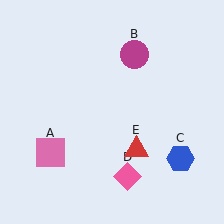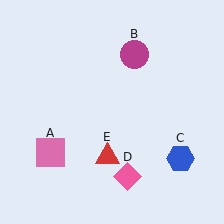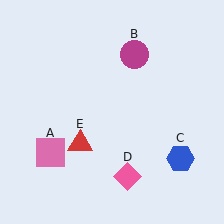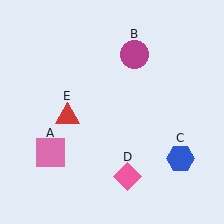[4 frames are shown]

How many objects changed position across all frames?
1 object changed position: red triangle (object E).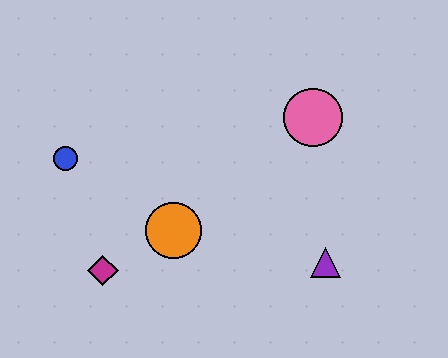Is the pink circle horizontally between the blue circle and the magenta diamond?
No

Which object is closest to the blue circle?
The magenta diamond is closest to the blue circle.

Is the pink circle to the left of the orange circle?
No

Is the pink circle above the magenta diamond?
Yes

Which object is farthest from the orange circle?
The pink circle is farthest from the orange circle.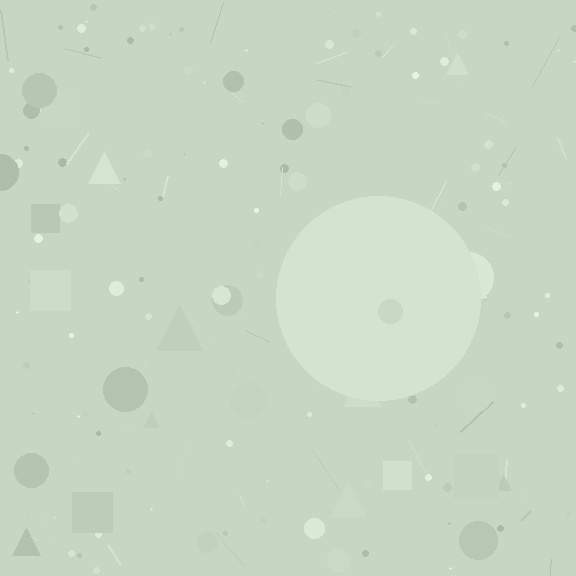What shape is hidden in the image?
A circle is hidden in the image.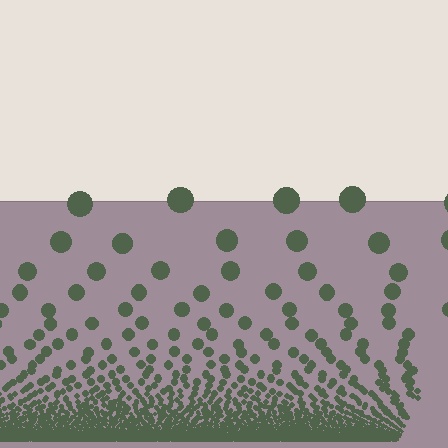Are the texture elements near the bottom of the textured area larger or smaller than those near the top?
Smaller. The gradient is inverted — elements near the bottom are smaller and denser.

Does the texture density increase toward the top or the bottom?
Density increases toward the bottom.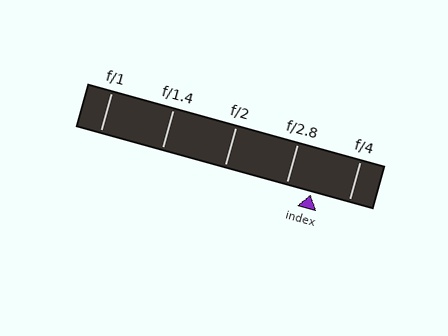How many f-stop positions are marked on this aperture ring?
There are 5 f-stop positions marked.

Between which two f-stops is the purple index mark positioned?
The index mark is between f/2.8 and f/4.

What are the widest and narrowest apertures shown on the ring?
The widest aperture shown is f/1 and the narrowest is f/4.